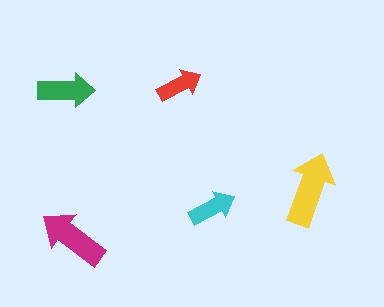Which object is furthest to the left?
The green arrow is leftmost.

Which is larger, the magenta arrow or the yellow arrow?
The yellow one.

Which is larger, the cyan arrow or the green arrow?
The green one.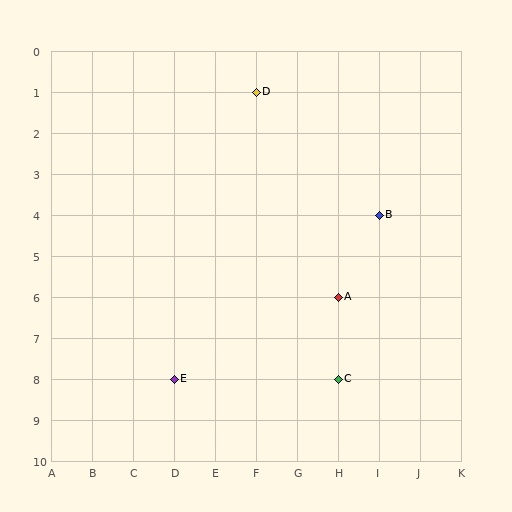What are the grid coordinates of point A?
Point A is at grid coordinates (H, 6).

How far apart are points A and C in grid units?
Points A and C are 2 rows apart.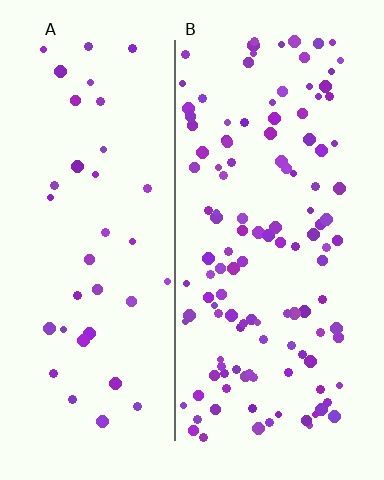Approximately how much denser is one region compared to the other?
Approximately 3.1× — region B over region A.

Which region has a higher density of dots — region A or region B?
B (the right).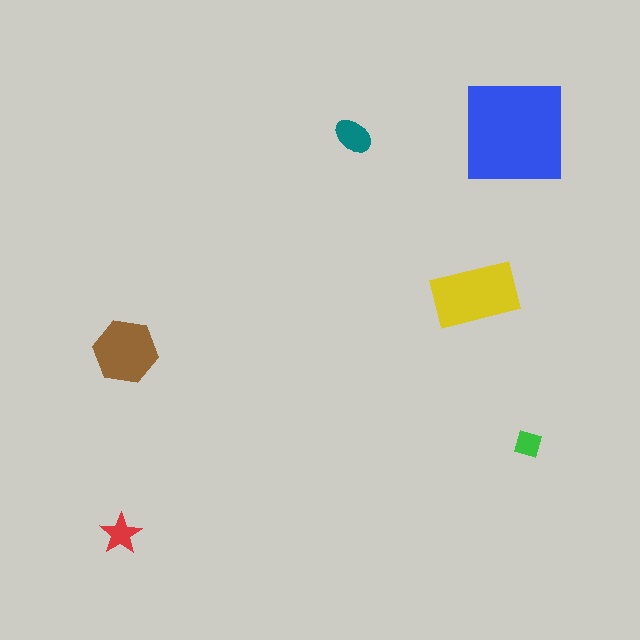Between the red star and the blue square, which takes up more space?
The blue square.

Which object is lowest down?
The red star is bottommost.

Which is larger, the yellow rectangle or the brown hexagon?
The yellow rectangle.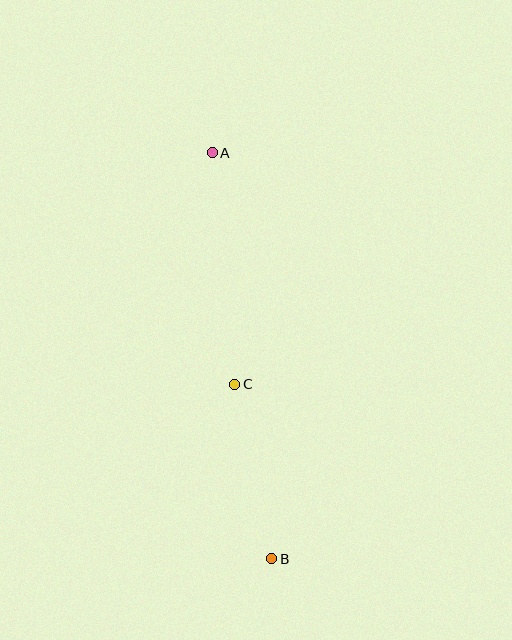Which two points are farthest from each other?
Points A and B are farthest from each other.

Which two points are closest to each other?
Points B and C are closest to each other.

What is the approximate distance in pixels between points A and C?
The distance between A and C is approximately 233 pixels.